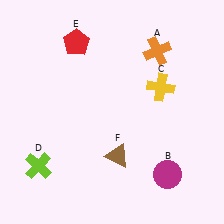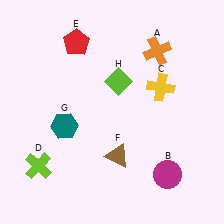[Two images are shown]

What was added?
A teal hexagon (G), a lime diamond (H) were added in Image 2.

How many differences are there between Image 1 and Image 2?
There are 2 differences between the two images.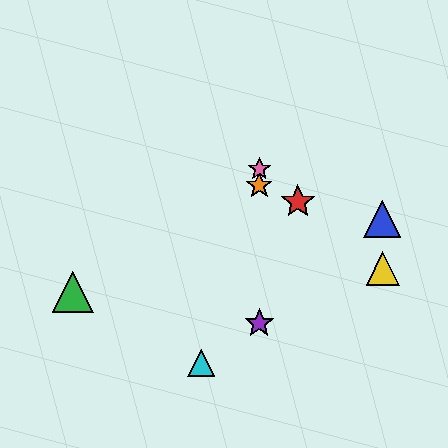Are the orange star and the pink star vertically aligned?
Yes, both are at x≈259.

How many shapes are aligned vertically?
3 shapes (the purple star, the orange star, the pink star) are aligned vertically.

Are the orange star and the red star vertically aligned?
No, the orange star is at x≈259 and the red star is at x≈298.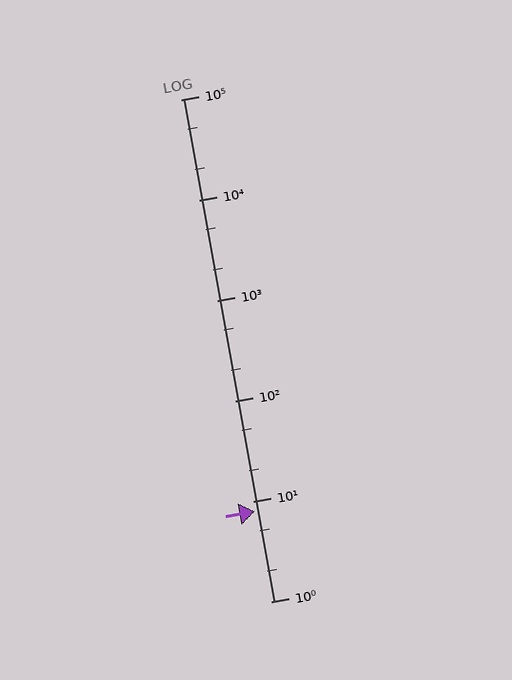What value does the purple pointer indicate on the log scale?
The pointer indicates approximately 7.9.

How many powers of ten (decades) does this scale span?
The scale spans 5 decades, from 1 to 100000.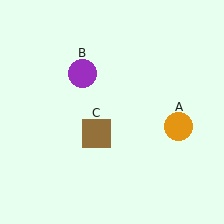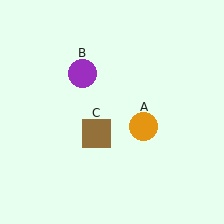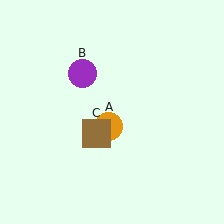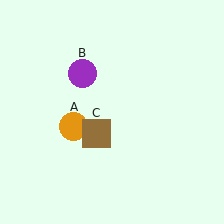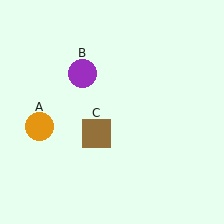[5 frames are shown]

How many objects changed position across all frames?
1 object changed position: orange circle (object A).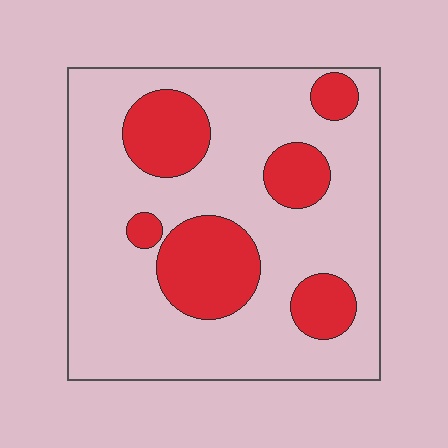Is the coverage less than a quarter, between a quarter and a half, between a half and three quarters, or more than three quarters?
Between a quarter and a half.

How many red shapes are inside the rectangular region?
6.